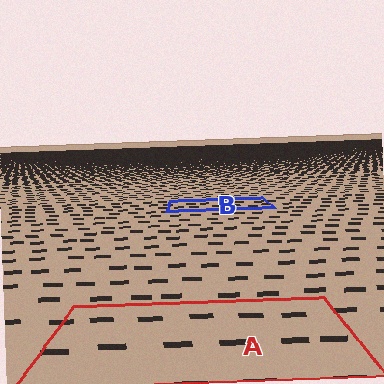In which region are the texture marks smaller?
The texture marks are smaller in region B, because it is farther away.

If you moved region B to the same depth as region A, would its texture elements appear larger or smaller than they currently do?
They would appear larger. At a closer depth, the same texture elements are projected at a bigger on-screen size.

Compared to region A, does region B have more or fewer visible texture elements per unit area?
Region B has more texture elements per unit area — they are packed more densely because it is farther away.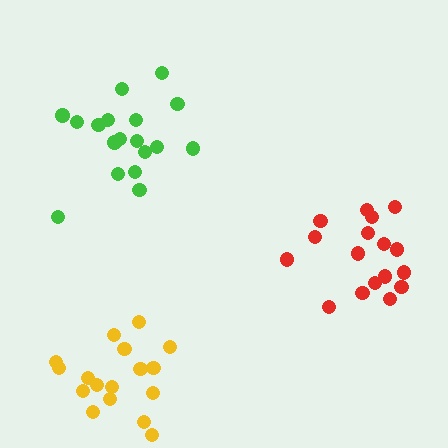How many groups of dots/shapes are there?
There are 3 groups.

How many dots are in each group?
Group 1: 20 dots, Group 2: 17 dots, Group 3: 17 dots (54 total).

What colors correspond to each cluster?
The clusters are colored: green, red, yellow.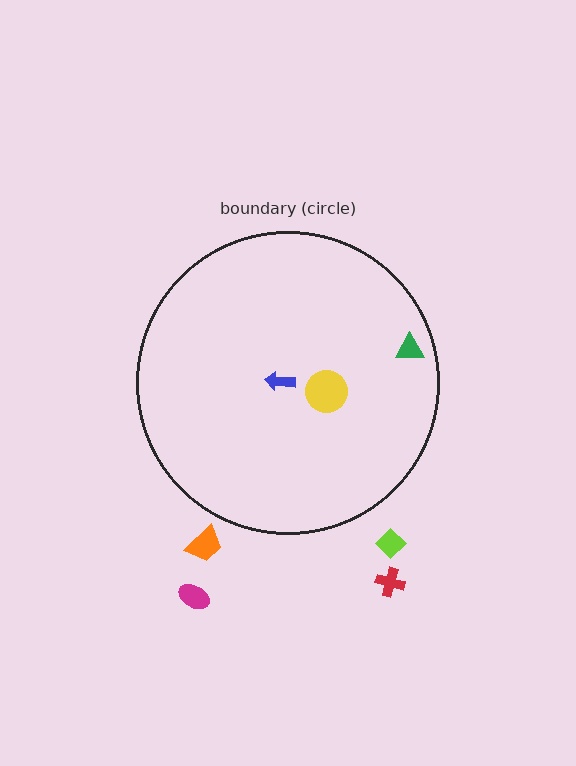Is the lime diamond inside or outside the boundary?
Outside.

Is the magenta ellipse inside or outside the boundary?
Outside.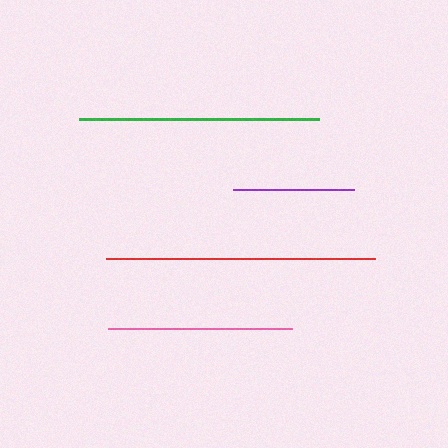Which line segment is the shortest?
The purple line is the shortest at approximately 121 pixels.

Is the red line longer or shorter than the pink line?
The red line is longer than the pink line.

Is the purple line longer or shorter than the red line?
The red line is longer than the purple line.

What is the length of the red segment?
The red segment is approximately 269 pixels long.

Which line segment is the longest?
The red line is the longest at approximately 269 pixels.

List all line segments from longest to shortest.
From longest to shortest: red, green, pink, purple.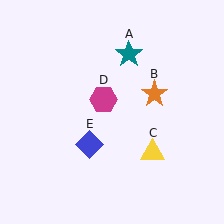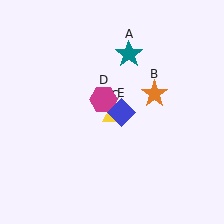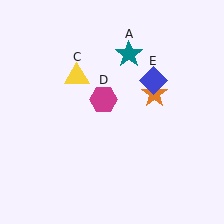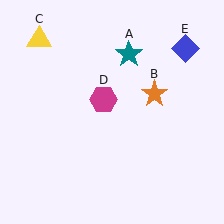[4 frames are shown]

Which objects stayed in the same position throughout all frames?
Teal star (object A) and orange star (object B) and magenta hexagon (object D) remained stationary.